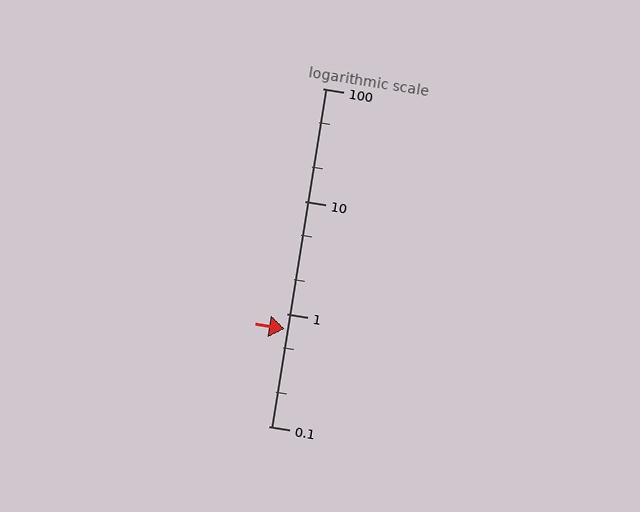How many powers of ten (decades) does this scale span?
The scale spans 3 decades, from 0.1 to 100.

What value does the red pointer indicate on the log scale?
The pointer indicates approximately 0.73.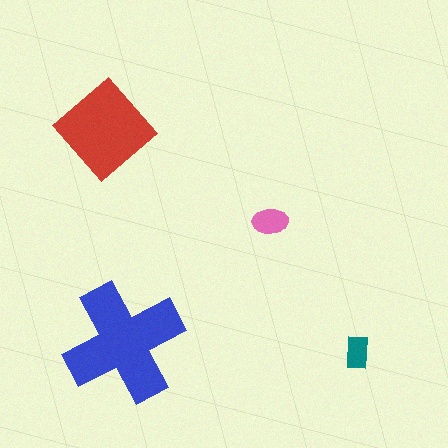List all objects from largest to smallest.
The blue cross, the red diamond, the pink ellipse, the teal rectangle.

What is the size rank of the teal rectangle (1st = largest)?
4th.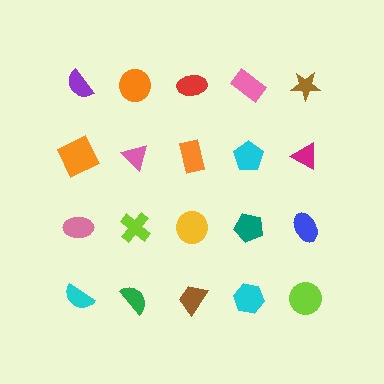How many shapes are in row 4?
5 shapes.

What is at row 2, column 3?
An orange rectangle.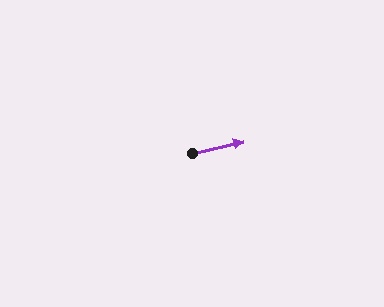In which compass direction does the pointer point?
East.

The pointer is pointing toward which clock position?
Roughly 3 o'clock.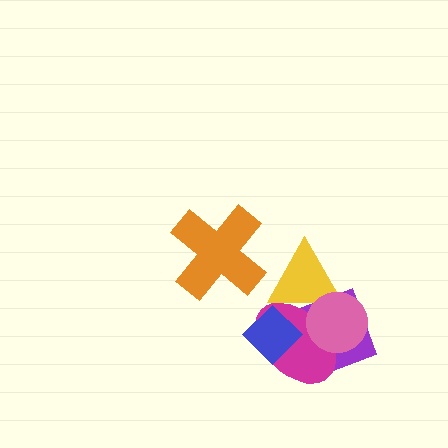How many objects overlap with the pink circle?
3 objects overlap with the pink circle.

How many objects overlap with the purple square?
4 objects overlap with the purple square.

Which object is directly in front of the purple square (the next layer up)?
The magenta ellipse is directly in front of the purple square.